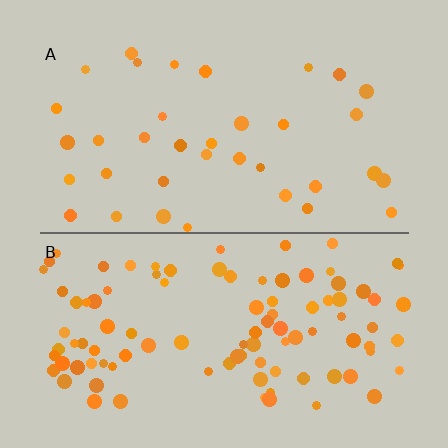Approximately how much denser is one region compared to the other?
Approximately 2.8× — region B over region A.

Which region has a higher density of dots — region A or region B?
B (the bottom).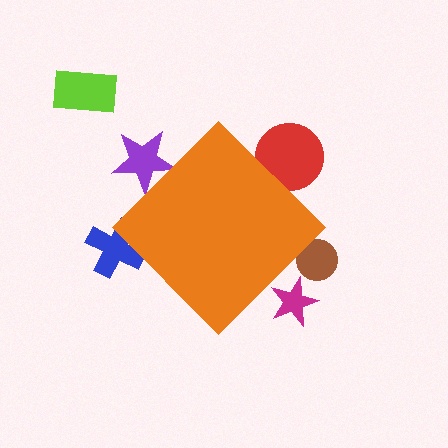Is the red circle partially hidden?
Yes, the red circle is partially hidden behind the orange diamond.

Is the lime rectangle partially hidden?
No, the lime rectangle is fully visible.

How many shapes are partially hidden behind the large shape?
5 shapes are partially hidden.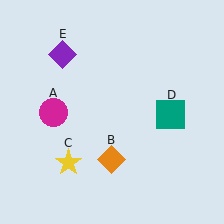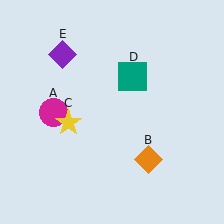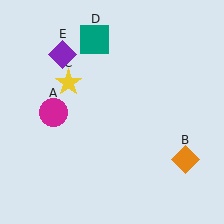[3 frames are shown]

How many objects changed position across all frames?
3 objects changed position: orange diamond (object B), yellow star (object C), teal square (object D).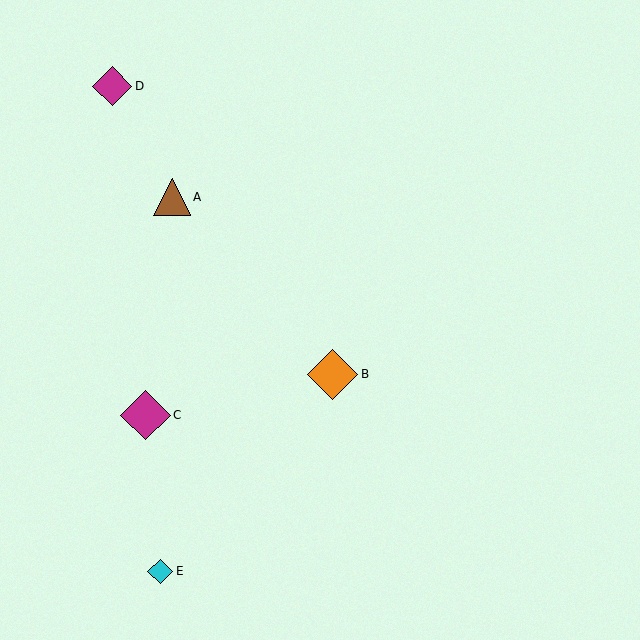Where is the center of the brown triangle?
The center of the brown triangle is at (172, 197).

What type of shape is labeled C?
Shape C is a magenta diamond.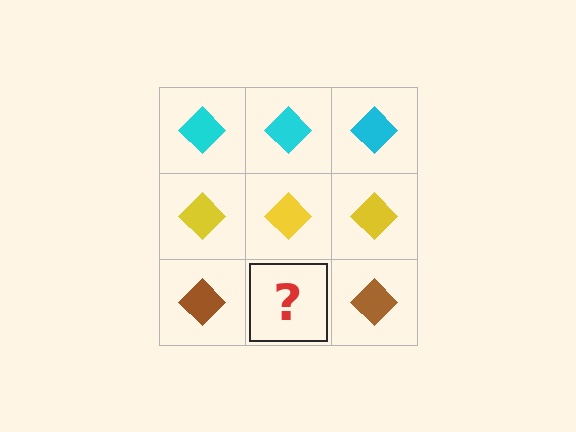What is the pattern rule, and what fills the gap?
The rule is that each row has a consistent color. The gap should be filled with a brown diamond.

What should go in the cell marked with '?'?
The missing cell should contain a brown diamond.